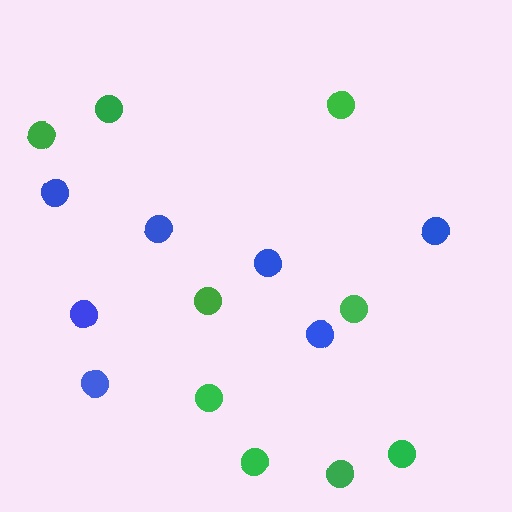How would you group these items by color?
There are 2 groups: one group of green circles (9) and one group of blue circles (7).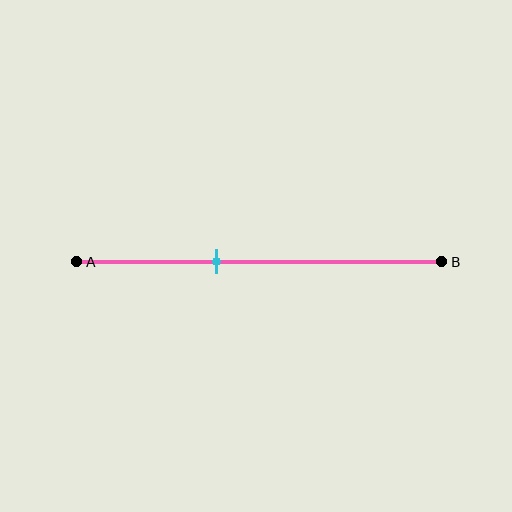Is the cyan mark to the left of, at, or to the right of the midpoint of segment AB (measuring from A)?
The cyan mark is to the left of the midpoint of segment AB.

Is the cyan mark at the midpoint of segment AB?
No, the mark is at about 40% from A, not at the 50% midpoint.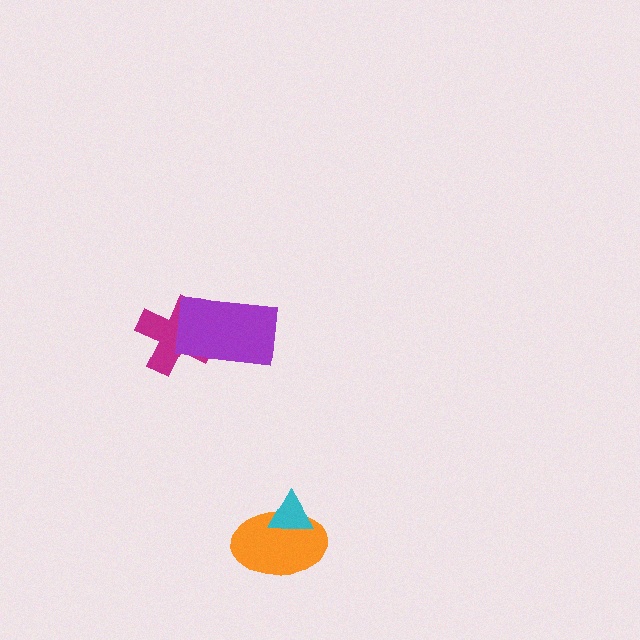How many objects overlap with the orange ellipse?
1 object overlaps with the orange ellipse.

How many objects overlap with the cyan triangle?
1 object overlaps with the cyan triangle.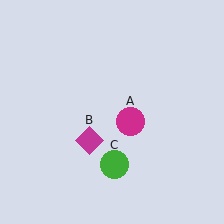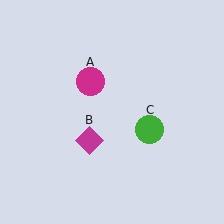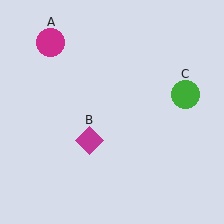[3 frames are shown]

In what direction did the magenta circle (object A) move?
The magenta circle (object A) moved up and to the left.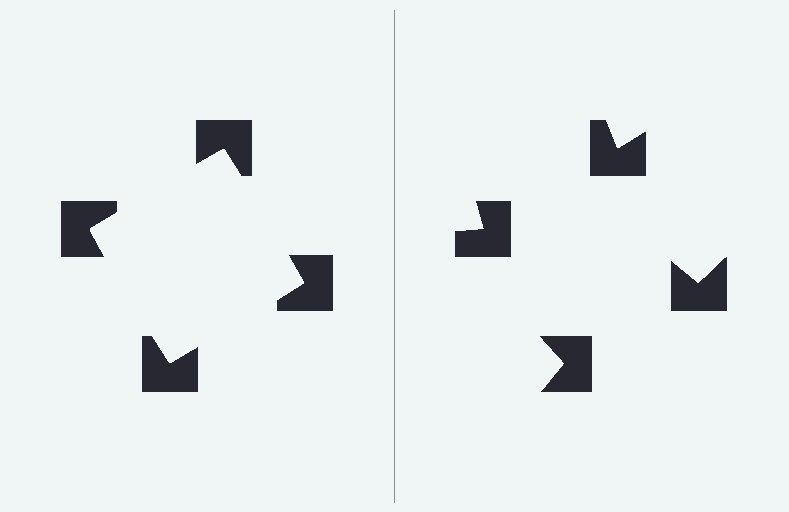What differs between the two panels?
The notched squares are positioned identically on both sides; only the wedge orientations differ. On the left they align to a square; on the right they are misaligned.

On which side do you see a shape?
An illusory square appears on the left side. On the right side the wedge cuts are rotated, so no coherent shape forms.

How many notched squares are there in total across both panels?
8 — 4 on each side.